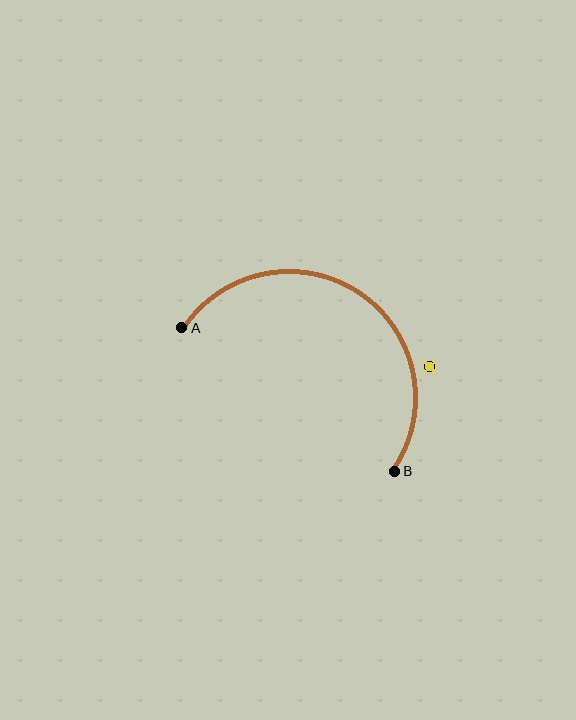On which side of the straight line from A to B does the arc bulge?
The arc bulges above and to the right of the straight line connecting A and B.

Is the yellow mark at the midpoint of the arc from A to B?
No — the yellow mark does not lie on the arc at all. It sits slightly outside the curve.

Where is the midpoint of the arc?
The arc midpoint is the point on the curve farthest from the straight line joining A and B. It sits above and to the right of that line.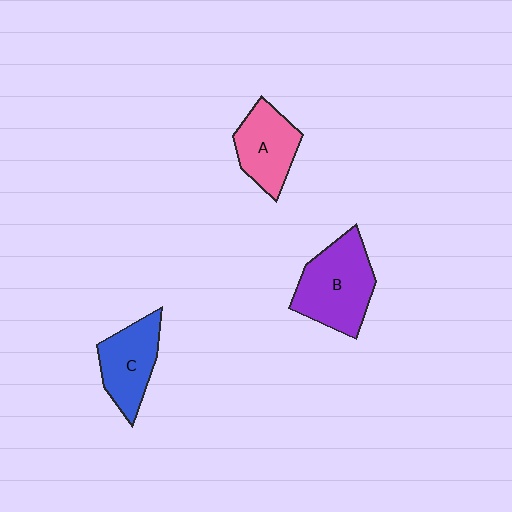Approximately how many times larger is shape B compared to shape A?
Approximately 1.4 times.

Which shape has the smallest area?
Shape A (pink).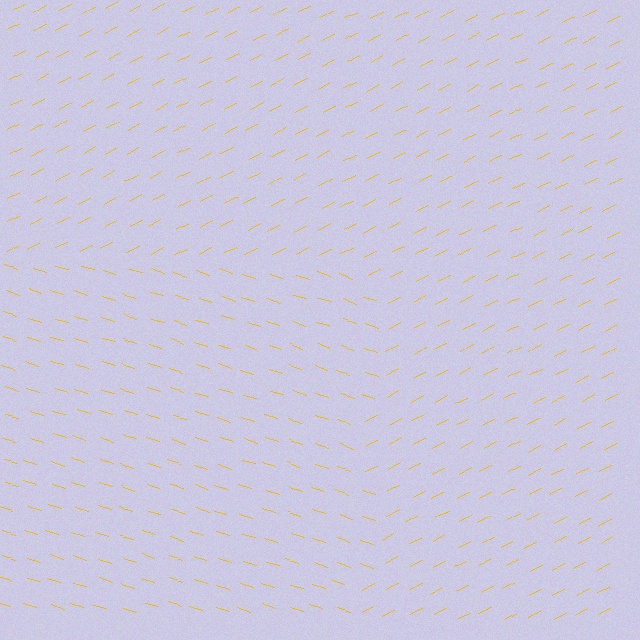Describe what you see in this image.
The image is filled with small yellow line segments. A rectangle region in the image has lines oriented differently from the surrounding lines, creating a visible texture boundary.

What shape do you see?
I see a rectangle.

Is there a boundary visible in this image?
Yes, there is a texture boundary formed by a change in line orientation.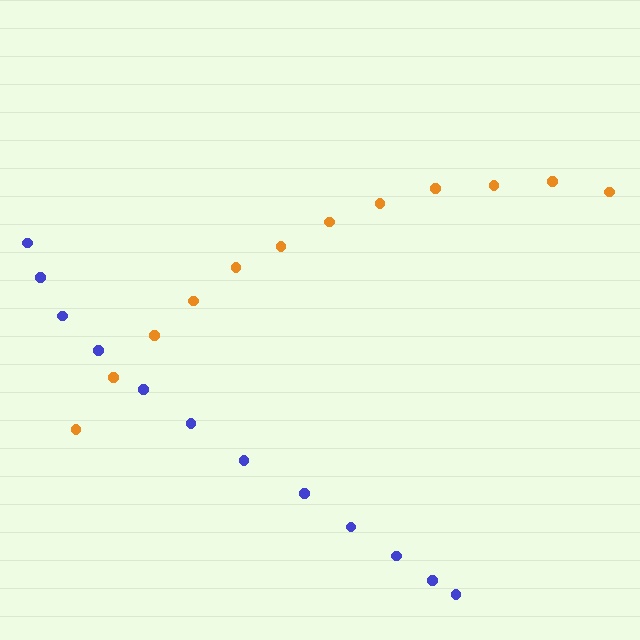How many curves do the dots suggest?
There are 2 distinct paths.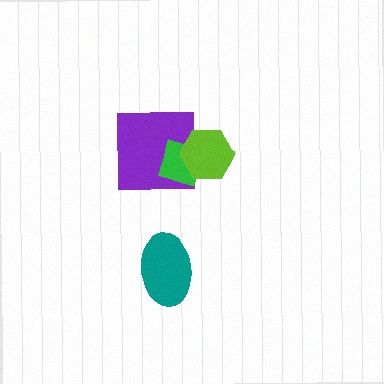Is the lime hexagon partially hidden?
No, no other shape covers it.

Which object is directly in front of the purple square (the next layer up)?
The green diamond is directly in front of the purple square.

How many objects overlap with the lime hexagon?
2 objects overlap with the lime hexagon.